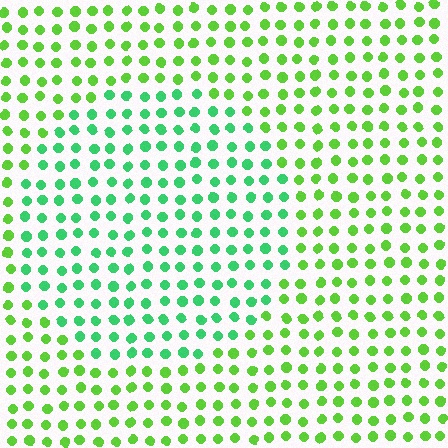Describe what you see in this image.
The image is filled with small lime elements in a uniform arrangement. A circle-shaped region is visible where the elements are tinted to a slightly different hue, forming a subtle color boundary.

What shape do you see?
I see a circle.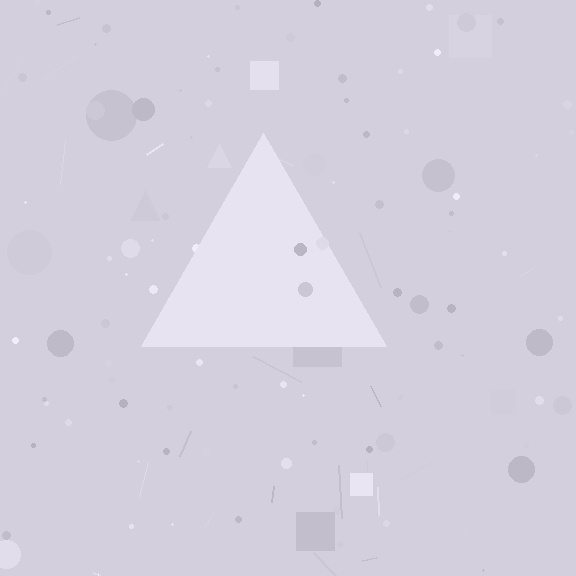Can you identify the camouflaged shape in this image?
The camouflaged shape is a triangle.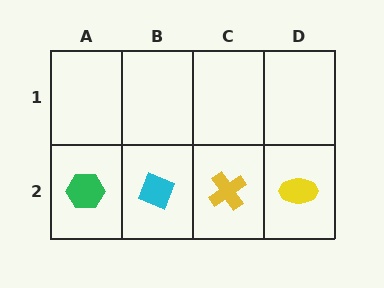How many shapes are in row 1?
0 shapes.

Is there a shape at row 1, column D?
No, that cell is empty.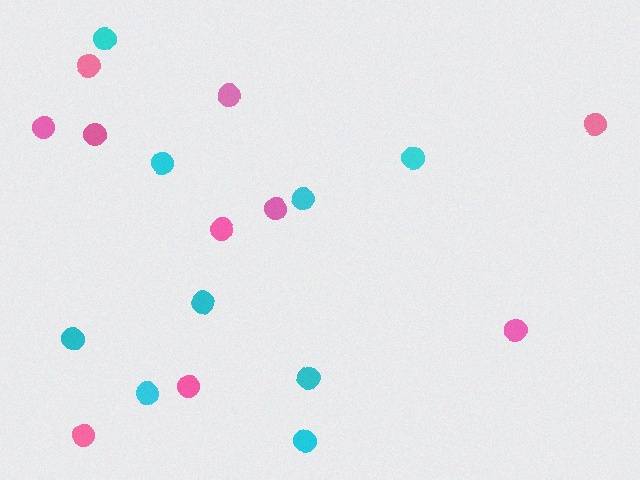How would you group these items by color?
There are 2 groups: one group of pink circles (10) and one group of cyan circles (9).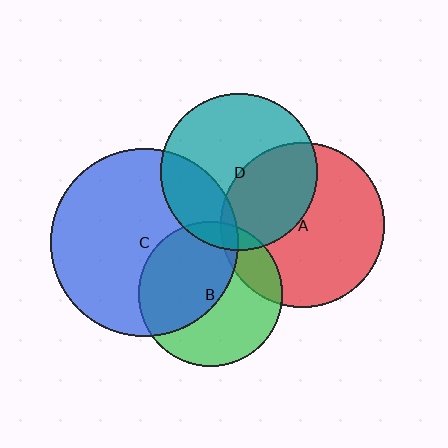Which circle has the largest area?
Circle C (blue).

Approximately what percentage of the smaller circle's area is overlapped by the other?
Approximately 5%.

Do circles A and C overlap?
Yes.